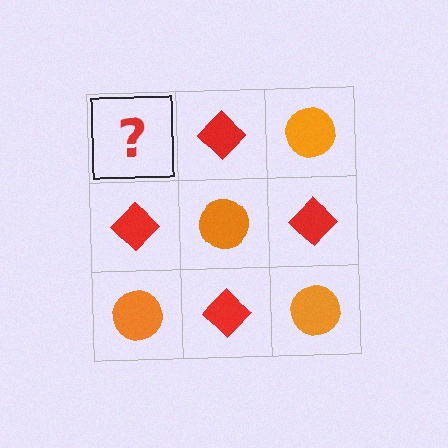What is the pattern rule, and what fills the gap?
The rule is that it alternates orange circle and red diamond in a checkerboard pattern. The gap should be filled with an orange circle.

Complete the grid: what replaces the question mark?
The question mark should be replaced with an orange circle.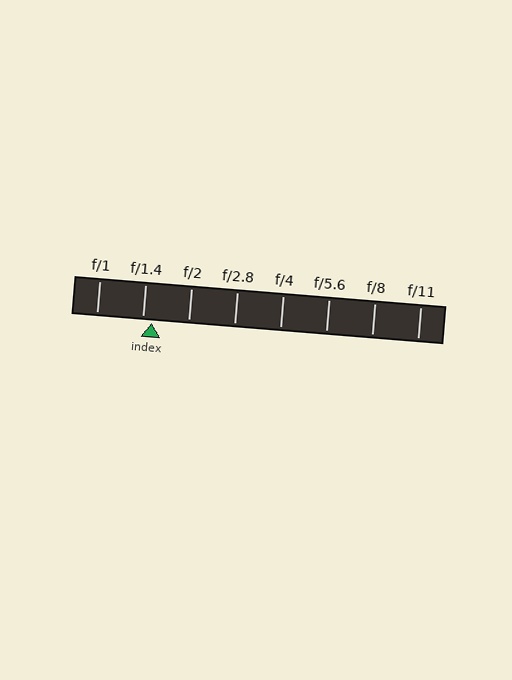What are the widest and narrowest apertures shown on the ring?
The widest aperture shown is f/1 and the narrowest is f/11.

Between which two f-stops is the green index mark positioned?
The index mark is between f/1.4 and f/2.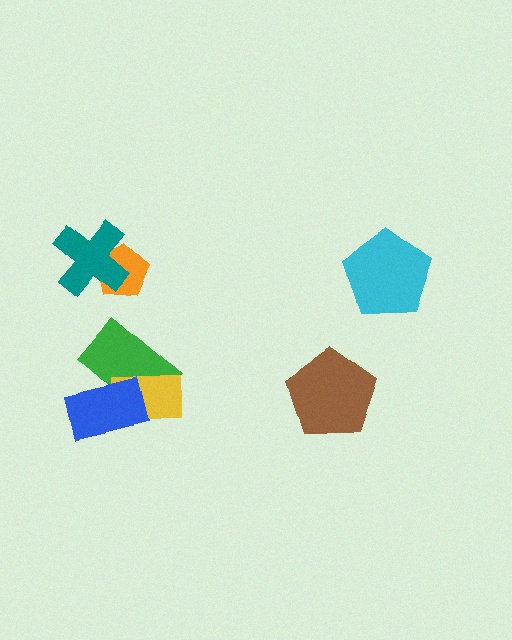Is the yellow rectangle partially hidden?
Yes, it is partially covered by another shape.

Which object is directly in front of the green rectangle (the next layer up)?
The yellow rectangle is directly in front of the green rectangle.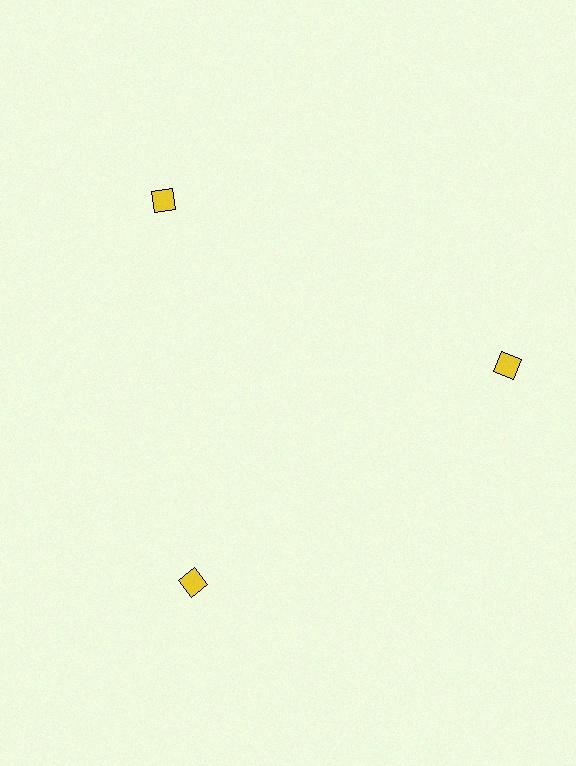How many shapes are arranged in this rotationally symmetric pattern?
There are 3 shapes, arranged in 3 groups of 1.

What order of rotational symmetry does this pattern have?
This pattern has 3-fold rotational symmetry.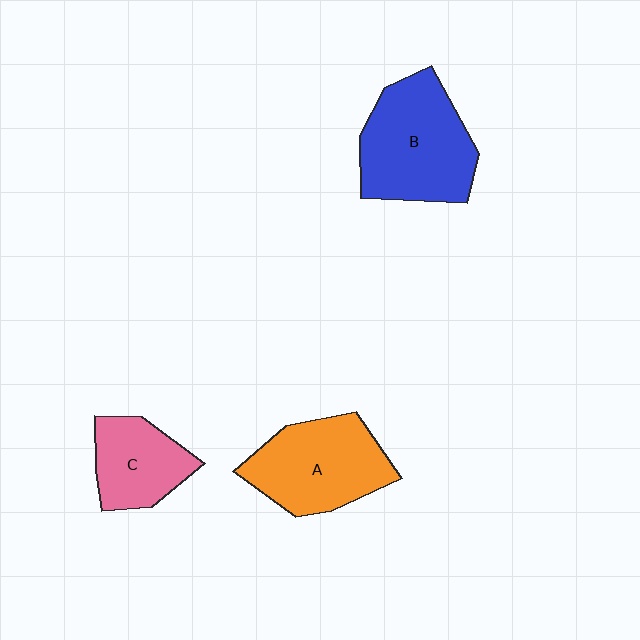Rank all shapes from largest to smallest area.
From largest to smallest: B (blue), A (orange), C (pink).